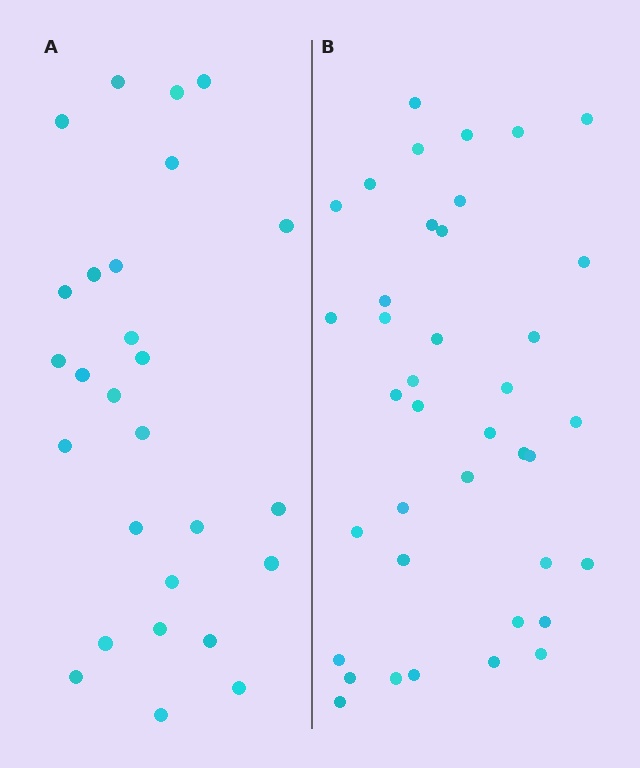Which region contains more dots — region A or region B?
Region B (the right region) has more dots.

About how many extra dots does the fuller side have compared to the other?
Region B has roughly 12 or so more dots than region A.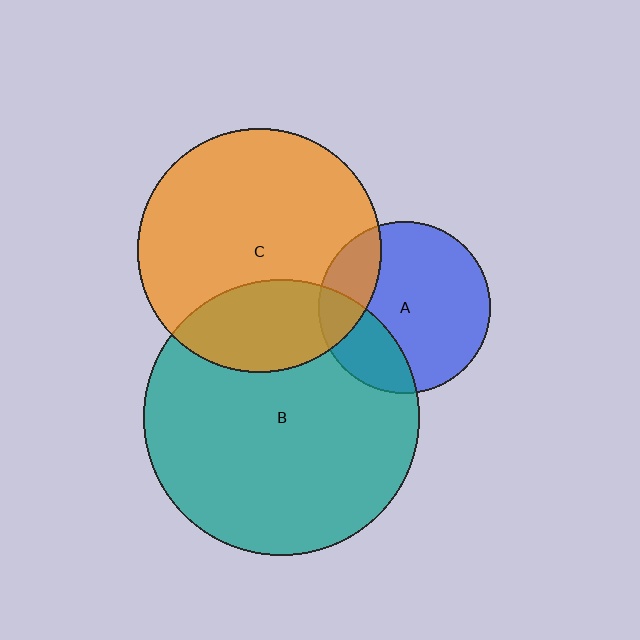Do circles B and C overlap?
Yes.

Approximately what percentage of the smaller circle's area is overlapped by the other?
Approximately 25%.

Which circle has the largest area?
Circle B (teal).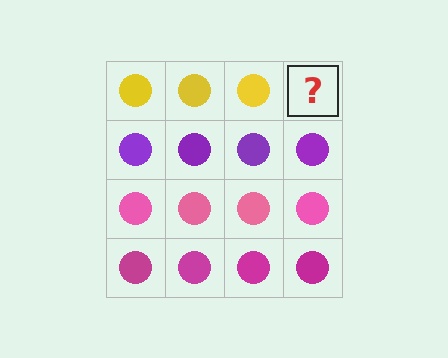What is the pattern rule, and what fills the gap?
The rule is that each row has a consistent color. The gap should be filled with a yellow circle.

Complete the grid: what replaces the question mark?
The question mark should be replaced with a yellow circle.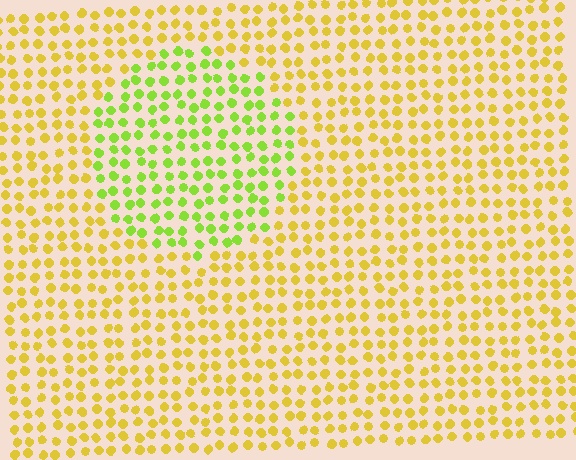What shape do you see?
I see a circle.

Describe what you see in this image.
The image is filled with small yellow elements in a uniform arrangement. A circle-shaped region is visible where the elements are tinted to a slightly different hue, forming a subtle color boundary.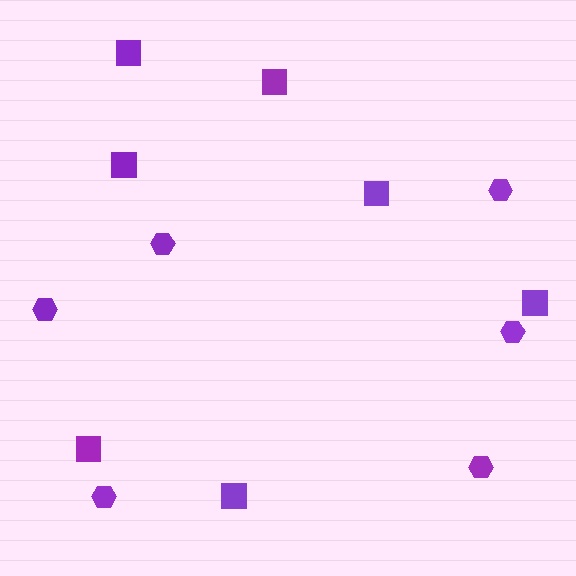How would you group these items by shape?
There are 2 groups: one group of hexagons (6) and one group of squares (7).